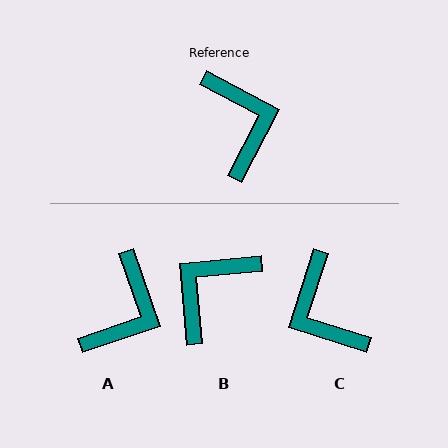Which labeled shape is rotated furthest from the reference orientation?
C, about 170 degrees away.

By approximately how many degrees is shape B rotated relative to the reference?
Approximately 123 degrees counter-clockwise.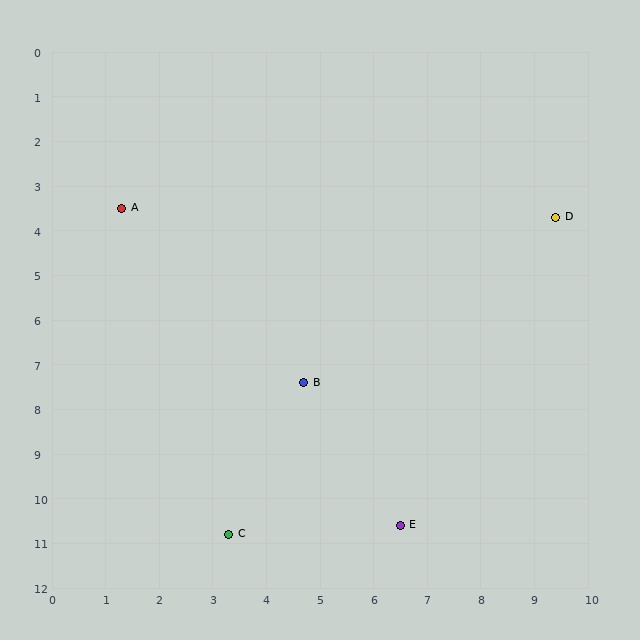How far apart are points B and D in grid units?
Points B and D are about 6.0 grid units apart.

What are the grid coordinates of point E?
Point E is at approximately (6.5, 10.6).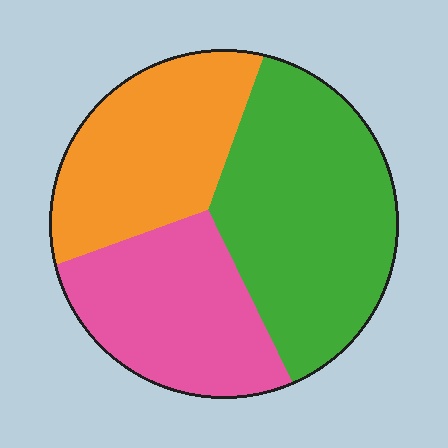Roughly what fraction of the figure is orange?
Orange covers 29% of the figure.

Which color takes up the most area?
Green, at roughly 40%.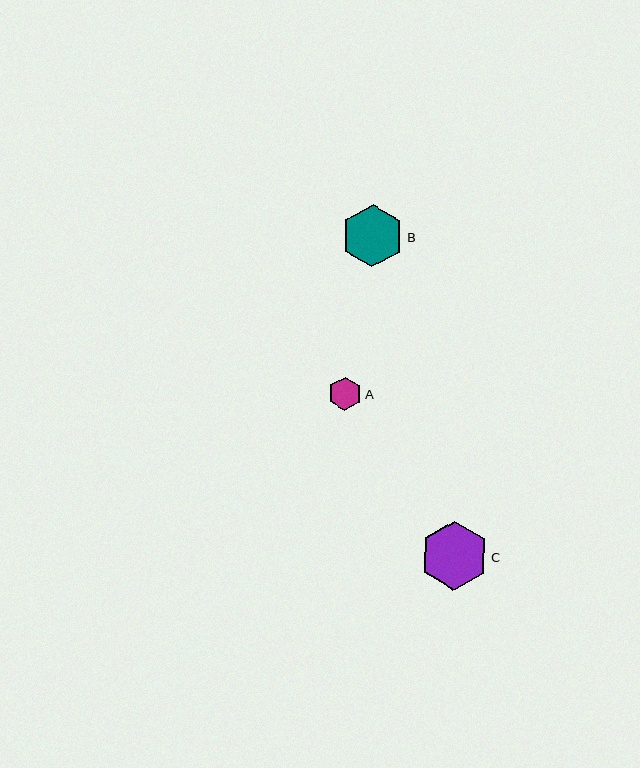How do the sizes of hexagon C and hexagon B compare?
Hexagon C and hexagon B are approximately the same size.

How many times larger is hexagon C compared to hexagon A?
Hexagon C is approximately 2.1 times the size of hexagon A.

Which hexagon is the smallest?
Hexagon A is the smallest with a size of approximately 33 pixels.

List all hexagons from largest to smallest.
From largest to smallest: C, B, A.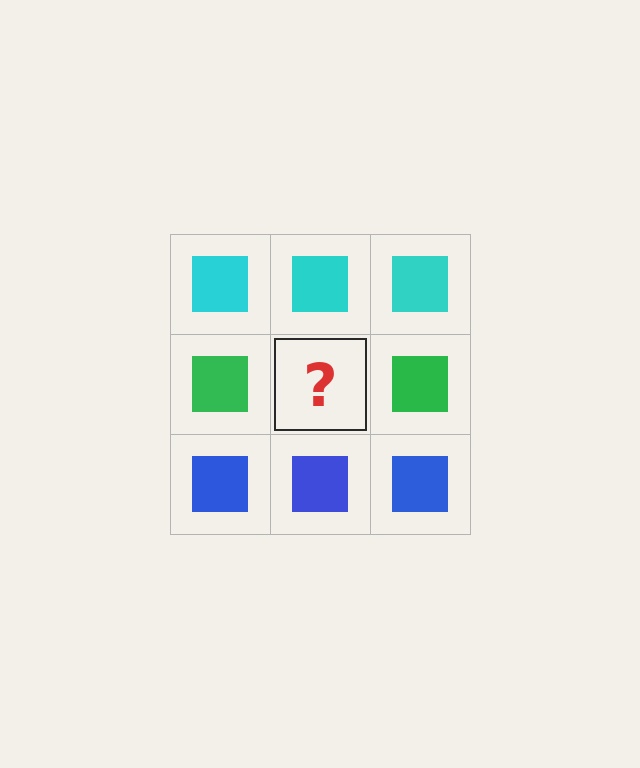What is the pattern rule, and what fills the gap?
The rule is that each row has a consistent color. The gap should be filled with a green square.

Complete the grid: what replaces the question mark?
The question mark should be replaced with a green square.